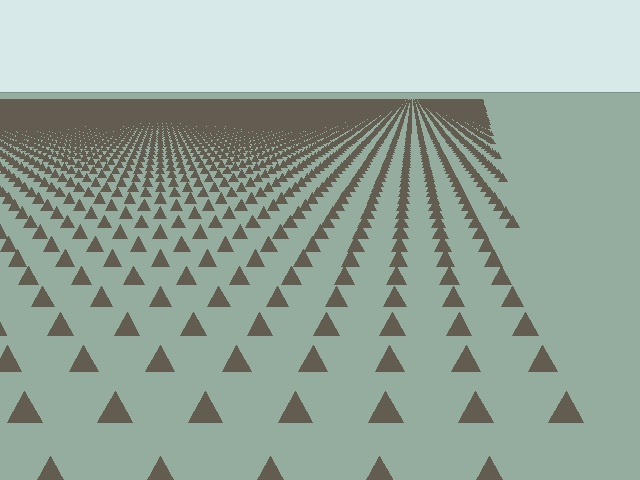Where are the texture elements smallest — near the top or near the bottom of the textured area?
Near the top.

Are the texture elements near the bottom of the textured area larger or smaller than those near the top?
Larger. Near the bottom, elements are closer to the viewer and appear at a bigger on-screen size.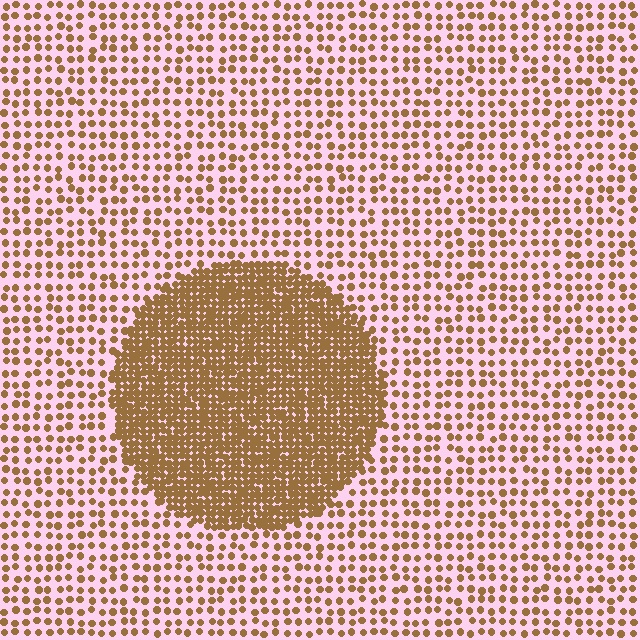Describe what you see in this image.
The image contains small brown elements arranged at two different densities. A circle-shaped region is visible where the elements are more densely packed than the surrounding area.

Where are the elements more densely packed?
The elements are more densely packed inside the circle boundary.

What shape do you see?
I see a circle.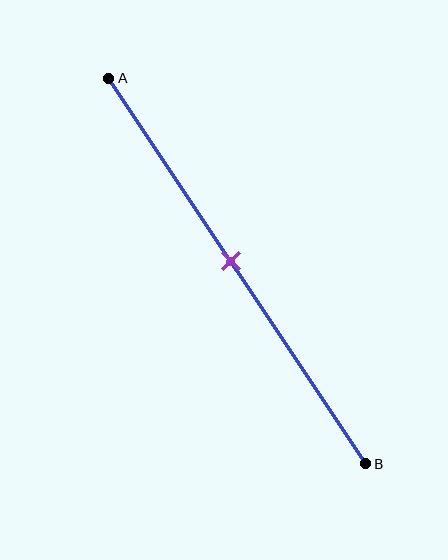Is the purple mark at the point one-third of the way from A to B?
No, the mark is at about 45% from A, not at the 33% one-third point.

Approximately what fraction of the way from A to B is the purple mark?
The purple mark is approximately 45% of the way from A to B.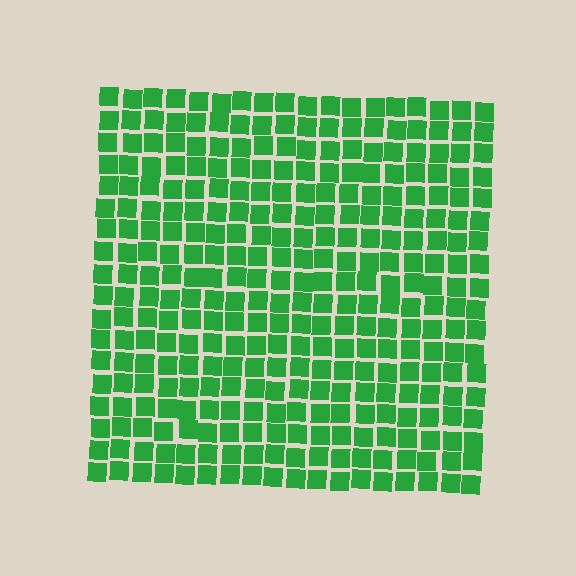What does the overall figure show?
The overall figure shows a square.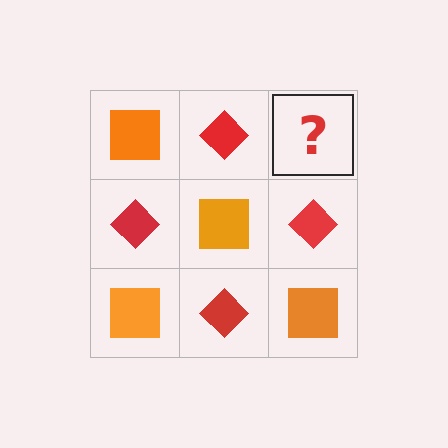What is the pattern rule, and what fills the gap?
The rule is that it alternates orange square and red diamond in a checkerboard pattern. The gap should be filled with an orange square.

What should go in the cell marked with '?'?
The missing cell should contain an orange square.